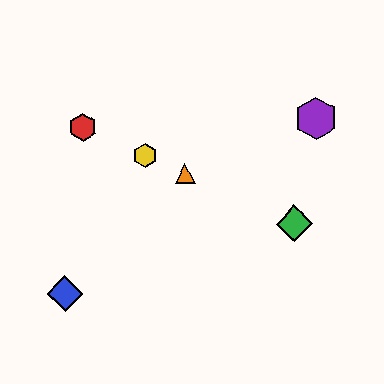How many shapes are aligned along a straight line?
4 shapes (the red hexagon, the green diamond, the yellow hexagon, the orange triangle) are aligned along a straight line.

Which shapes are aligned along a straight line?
The red hexagon, the green diamond, the yellow hexagon, the orange triangle are aligned along a straight line.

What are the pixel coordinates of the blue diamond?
The blue diamond is at (65, 294).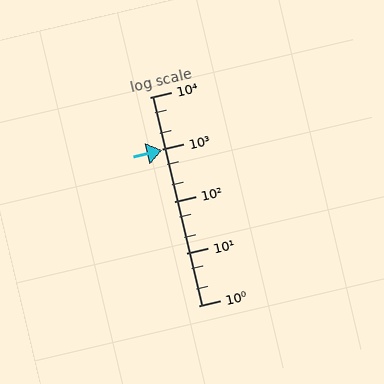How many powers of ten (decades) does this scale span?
The scale spans 4 decades, from 1 to 10000.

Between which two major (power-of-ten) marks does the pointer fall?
The pointer is between 100 and 1000.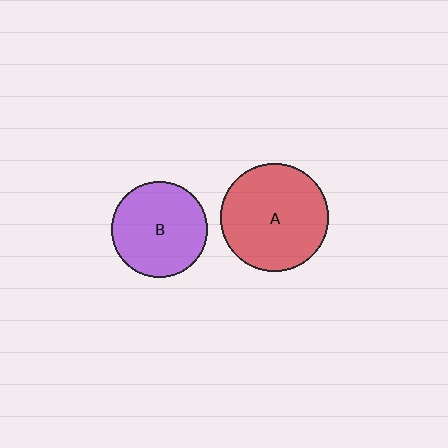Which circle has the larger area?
Circle A (red).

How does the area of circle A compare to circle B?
Approximately 1.3 times.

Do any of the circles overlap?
No, none of the circles overlap.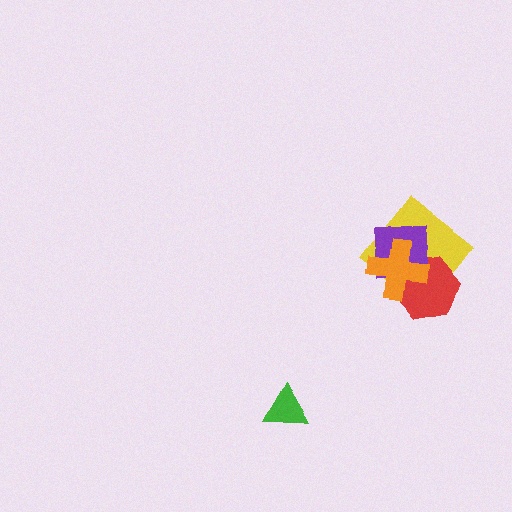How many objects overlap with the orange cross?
3 objects overlap with the orange cross.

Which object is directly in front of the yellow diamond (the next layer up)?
The red hexagon is directly in front of the yellow diamond.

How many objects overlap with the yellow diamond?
3 objects overlap with the yellow diamond.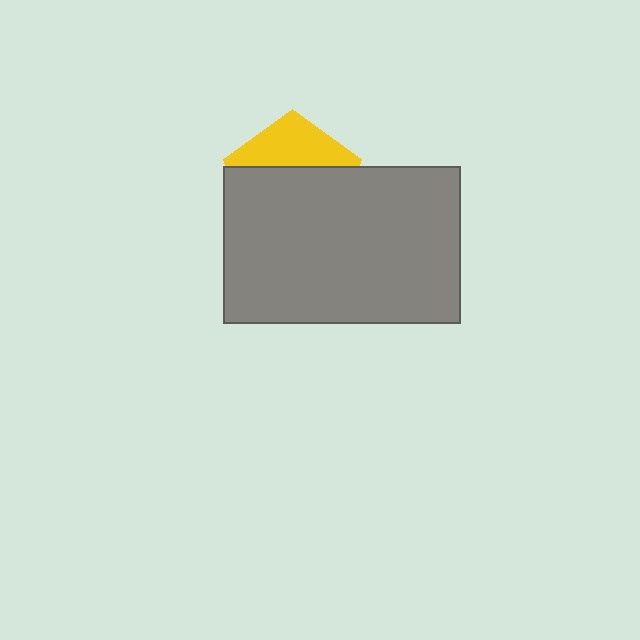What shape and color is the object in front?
The object in front is a gray rectangle.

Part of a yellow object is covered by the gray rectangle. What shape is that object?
It is a pentagon.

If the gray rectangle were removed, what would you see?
You would see the complete yellow pentagon.